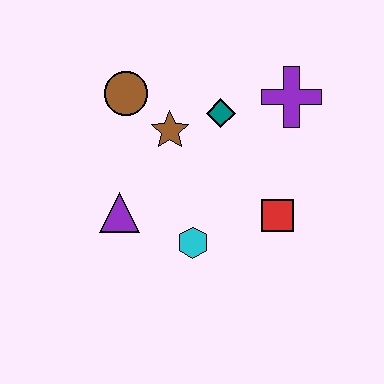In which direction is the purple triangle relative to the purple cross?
The purple triangle is to the left of the purple cross.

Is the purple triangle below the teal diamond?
Yes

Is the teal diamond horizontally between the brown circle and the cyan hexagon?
No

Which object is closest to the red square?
The cyan hexagon is closest to the red square.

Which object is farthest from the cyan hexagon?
The purple cross is farthest from the cyan hexagon.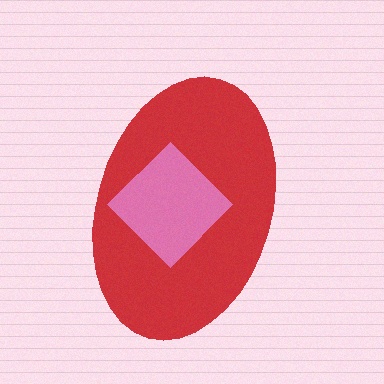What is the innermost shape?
The pink diamond.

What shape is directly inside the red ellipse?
The pink diamond.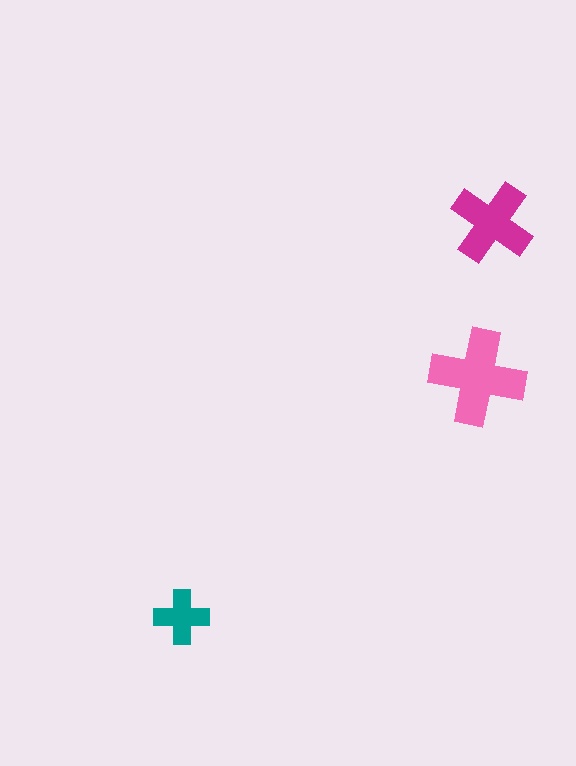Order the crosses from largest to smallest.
the pink one, the magenta one, the teal one.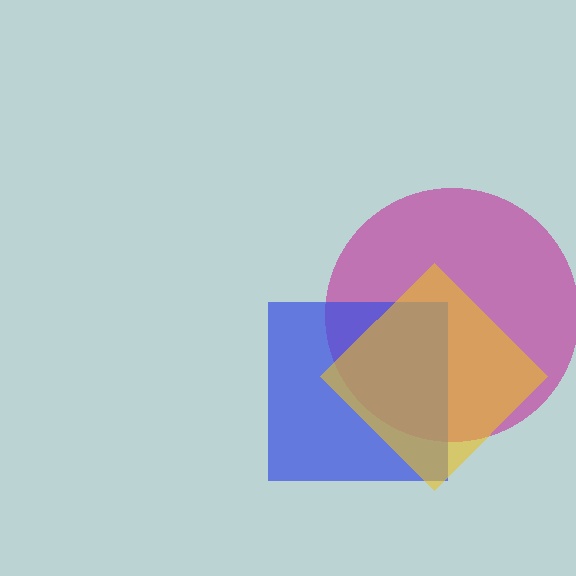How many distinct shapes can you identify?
There are 3 distinct shapes: a magenta circle, a blue square, a yellow diamond.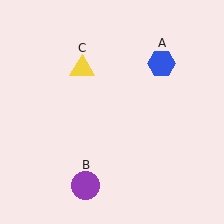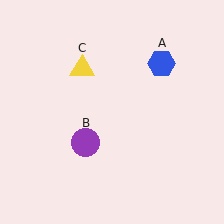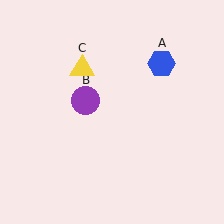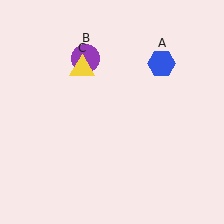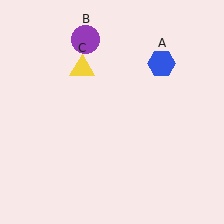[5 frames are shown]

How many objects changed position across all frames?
1 object changed position: purple circle (object B).